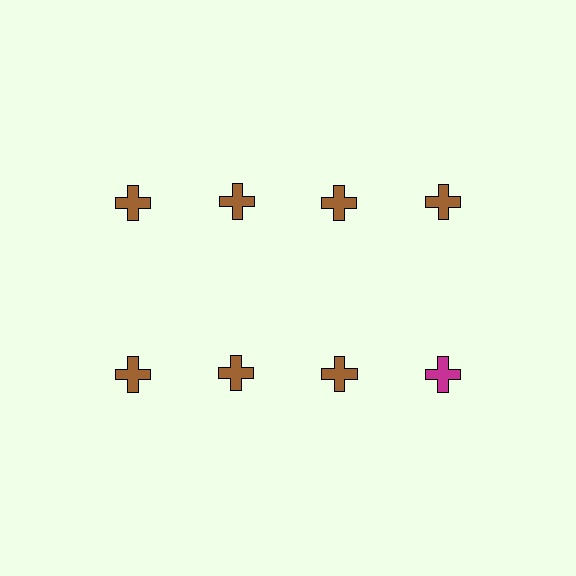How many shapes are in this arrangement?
There are 8 shapes arranged in a grid pattern.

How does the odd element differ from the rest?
It has a different color: magenta instead of brown.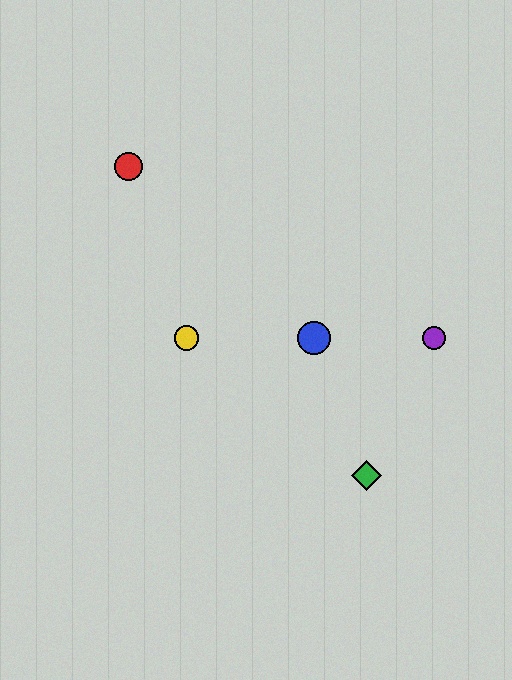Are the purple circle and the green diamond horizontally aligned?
No, the purple circle is at y≈338 and the green diamond is at y≈475.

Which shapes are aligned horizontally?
The blue circle, the yellow circle, the purple circle are aligned horizontally.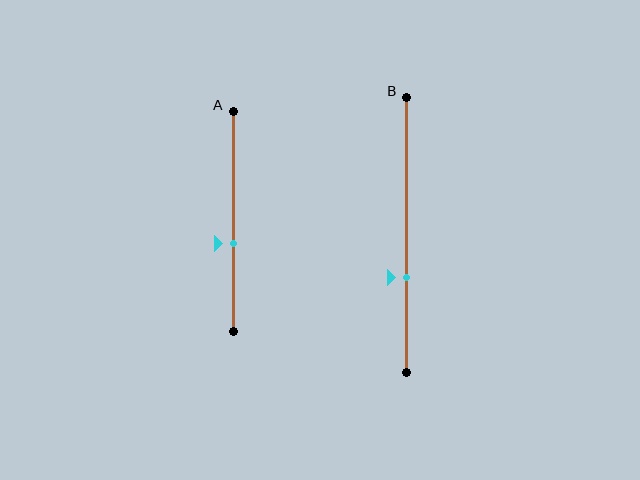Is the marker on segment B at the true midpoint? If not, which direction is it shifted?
No, the marker on segment B is shifted downward by about 15% of the segment length.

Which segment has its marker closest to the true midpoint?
Segment A has its marker closest to the true midpoint.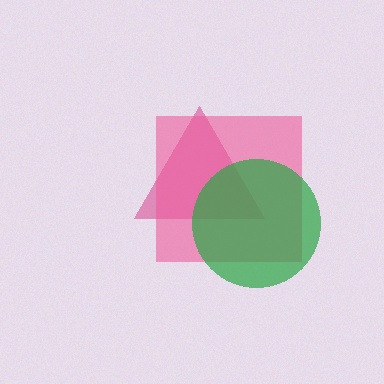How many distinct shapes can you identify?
There are 3 distinct shapes: a magenta triangle, a pink square, a green circle.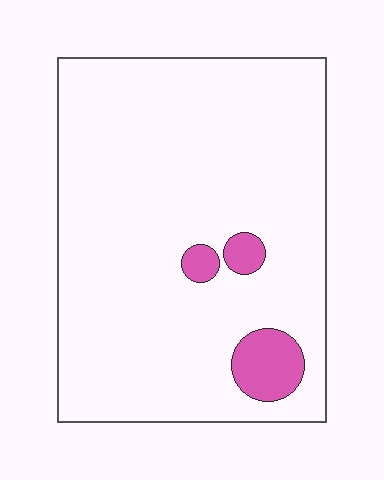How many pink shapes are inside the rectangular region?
3.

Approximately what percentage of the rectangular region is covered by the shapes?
Approximately 5%.